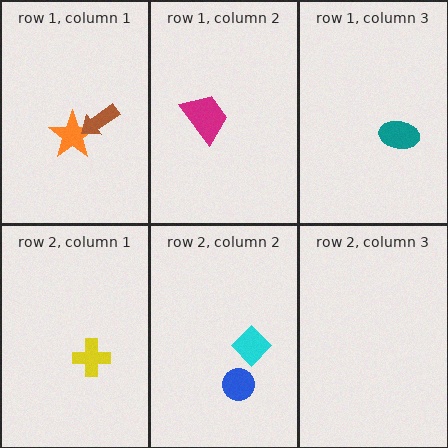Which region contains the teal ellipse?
The row 1, column 3 region.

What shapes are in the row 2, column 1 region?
The yellow cross.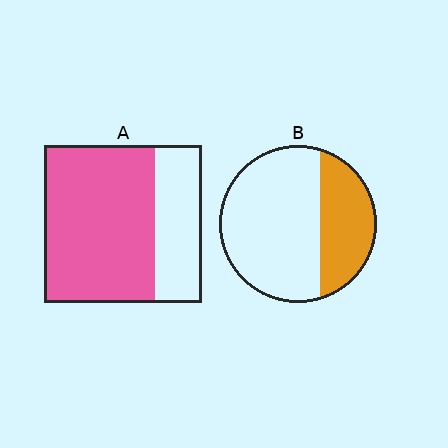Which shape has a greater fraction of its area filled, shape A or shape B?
Shape A.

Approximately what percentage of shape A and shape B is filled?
A is approximately 70% and B is approximately 30%.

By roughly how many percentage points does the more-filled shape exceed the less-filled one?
By roughly 40 percentage points (A over B).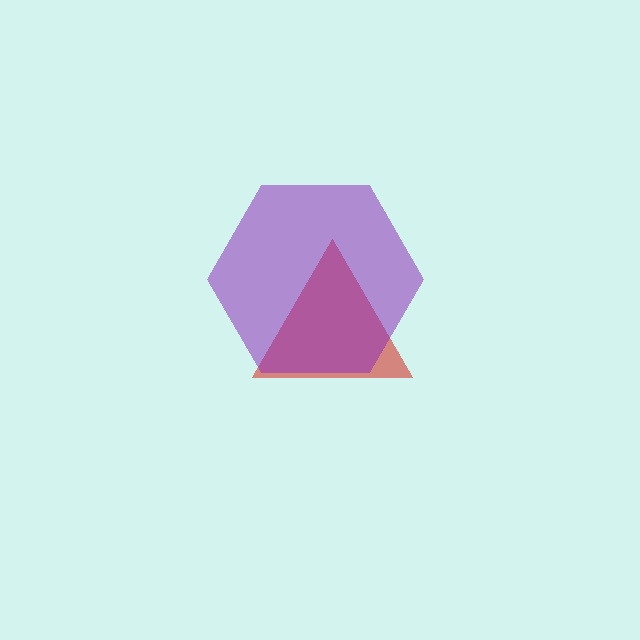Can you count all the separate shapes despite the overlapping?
Yes, there are 2 separate shapes.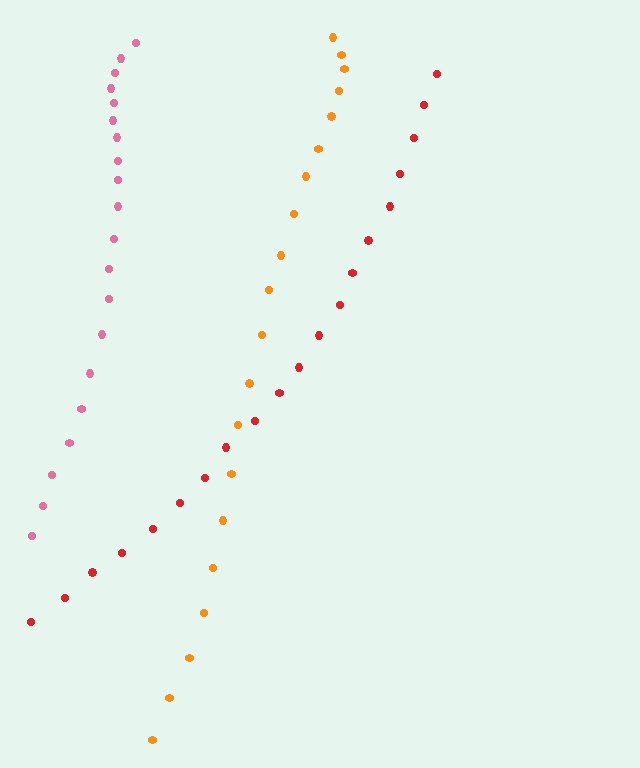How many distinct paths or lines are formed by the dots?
There are 3 distinct paths.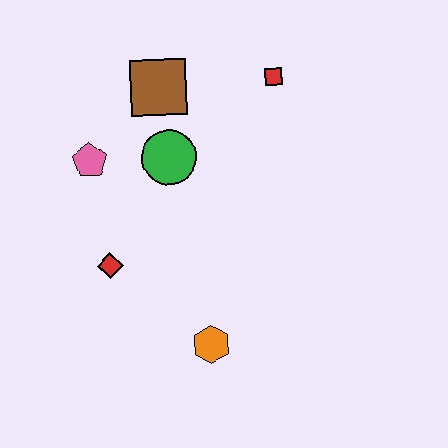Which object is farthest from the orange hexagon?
The red square is farthest from the orange hexagon.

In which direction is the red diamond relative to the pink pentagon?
The red diamond is below the pink pentagon.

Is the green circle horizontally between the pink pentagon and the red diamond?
No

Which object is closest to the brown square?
The green circle is closest to the brown square.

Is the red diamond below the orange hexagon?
No